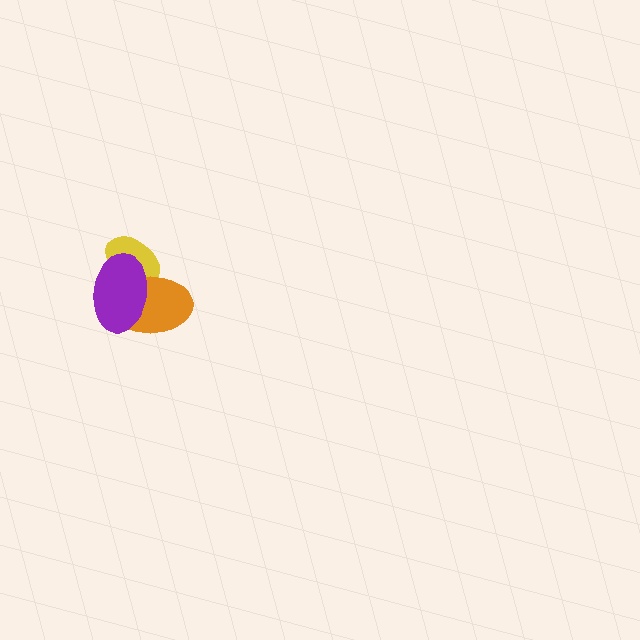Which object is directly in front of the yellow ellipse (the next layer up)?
The orange ellipse is directly in front of the yellow ellipse.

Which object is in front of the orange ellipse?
The purple ellipse is in front of the orange ellipse.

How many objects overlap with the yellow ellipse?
2 objects overlap with the yellow ellipse.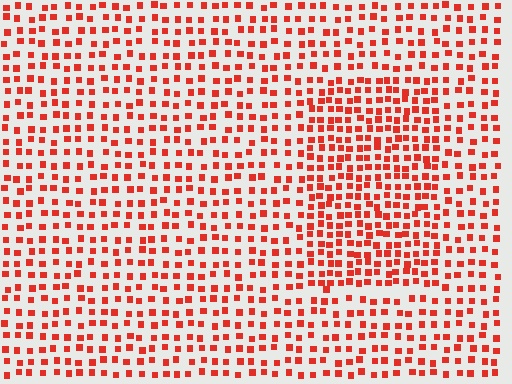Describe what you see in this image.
The image contains small red elements arranged at two different densities. A rectangle-shaped region is visible where the elements are more densely packed than the surrounding area.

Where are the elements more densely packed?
The elements are more densely packed inside the rectangle boundary.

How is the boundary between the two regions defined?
The boundary is defined by a change in element density (approximately 1.6x ratio). All elements are the same color, size, and shape.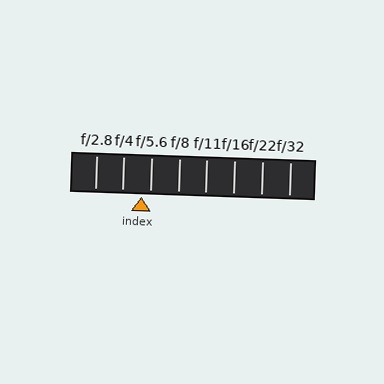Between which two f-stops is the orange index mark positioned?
The index mark is between f/4 and f/5.6.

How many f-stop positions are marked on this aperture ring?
There are 8 f-stop positions marked.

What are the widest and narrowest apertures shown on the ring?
The widest aperture shown is f/2.8 and the narrowest is f/32.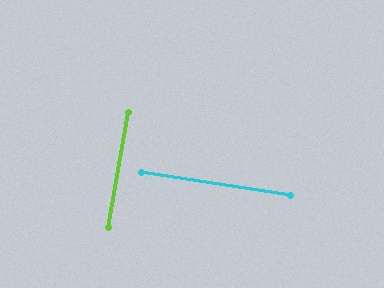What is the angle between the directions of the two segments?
Approximately 89 degrees.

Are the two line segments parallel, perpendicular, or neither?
Perpendicular — they meet at approximately 89°.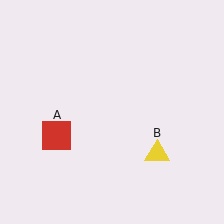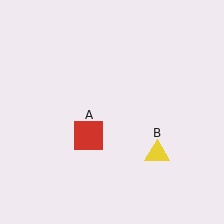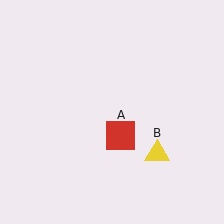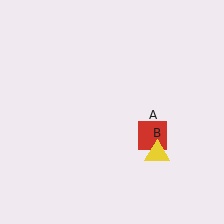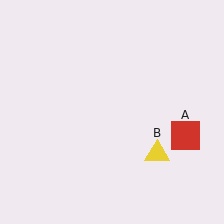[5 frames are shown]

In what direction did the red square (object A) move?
The red square (object A) moved right.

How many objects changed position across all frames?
1 object changed position: red square (object A).